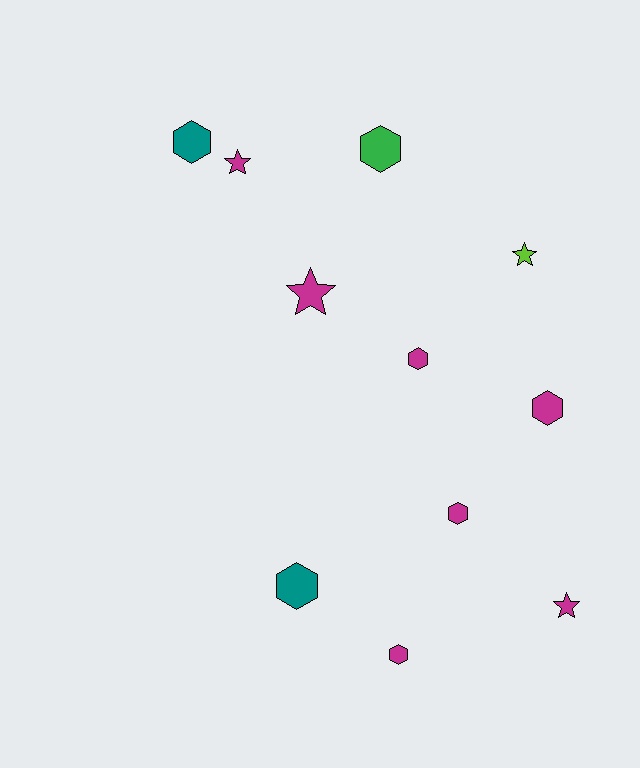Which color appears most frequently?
Magenta, with 7 objects.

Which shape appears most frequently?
Hexagon, with 7 objects.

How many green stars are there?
There are no green stars.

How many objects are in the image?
There are 11 objects.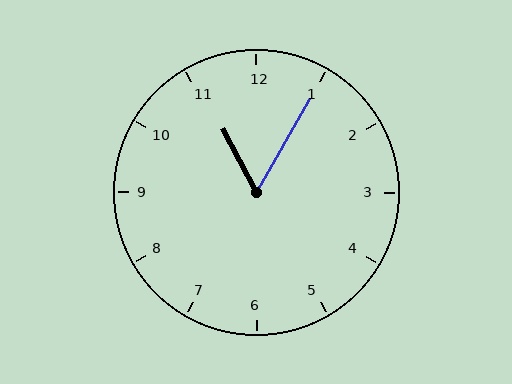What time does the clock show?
11:05.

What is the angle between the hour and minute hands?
Approximately 58 degrees.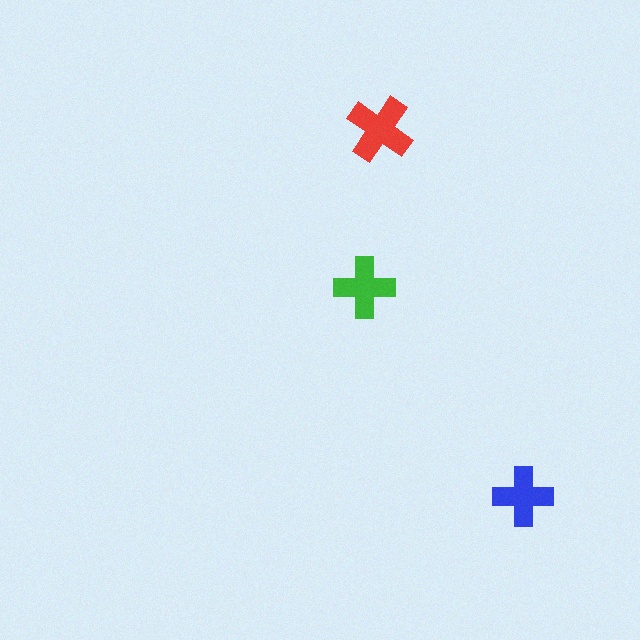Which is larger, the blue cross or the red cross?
The red one.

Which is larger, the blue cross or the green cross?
The green one.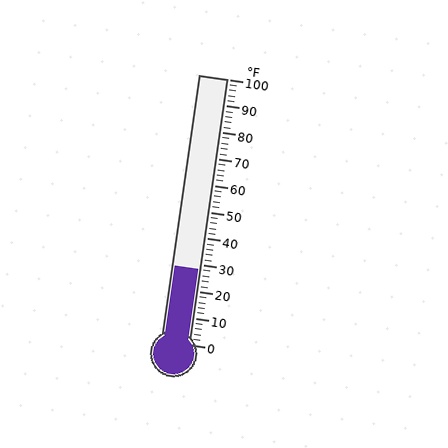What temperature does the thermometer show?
The thermometer shows approximately 28°F.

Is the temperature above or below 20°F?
The temperature is above 20°F.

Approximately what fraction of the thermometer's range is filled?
The thermometer is filled to approximately 30% of its range.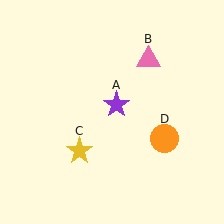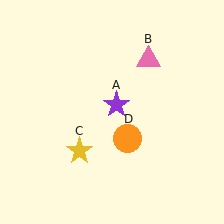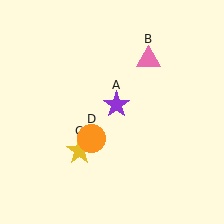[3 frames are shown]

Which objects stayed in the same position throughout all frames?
Purple star (object A) and pink triangle (object B) and yellow star (object C) remained stationary.